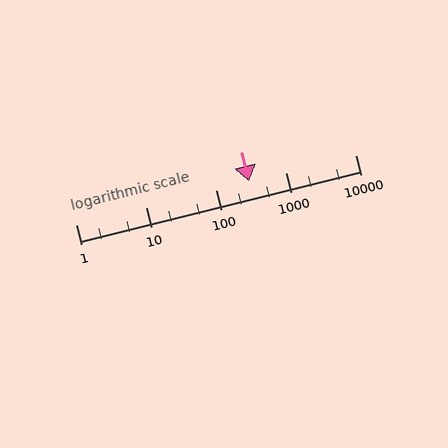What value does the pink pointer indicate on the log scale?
The pointer indicates approximately 300.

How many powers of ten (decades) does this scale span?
The scale spans 4 decades, from 1 to 10000.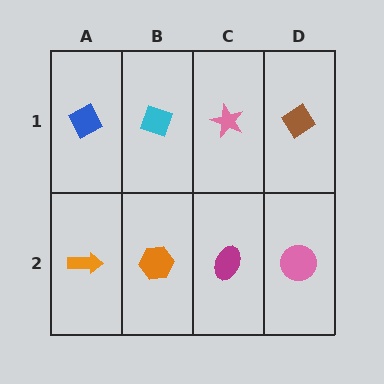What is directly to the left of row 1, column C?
A cyan diamond.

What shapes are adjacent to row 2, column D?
A brown diamond (row 1, column D), a magenta ellipse (row 2, column C).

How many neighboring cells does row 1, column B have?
3.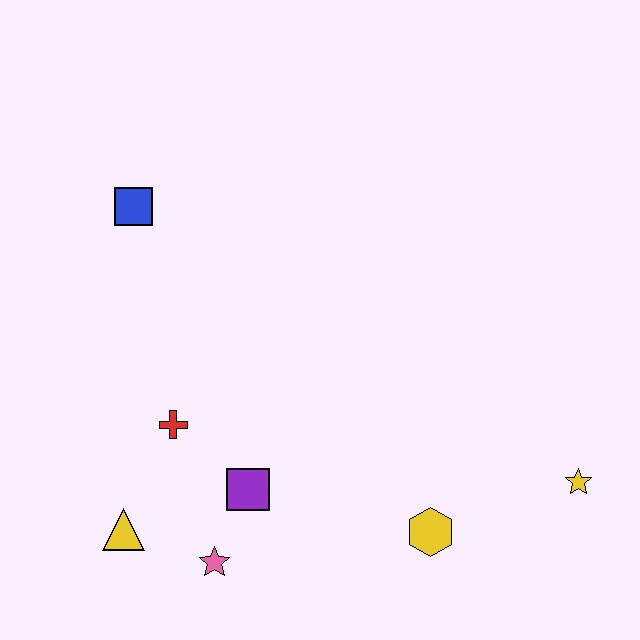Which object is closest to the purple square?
The pink star is closest to the purple square.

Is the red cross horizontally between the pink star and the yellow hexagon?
No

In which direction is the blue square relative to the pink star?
The blue square is above the pink star.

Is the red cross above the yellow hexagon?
Yes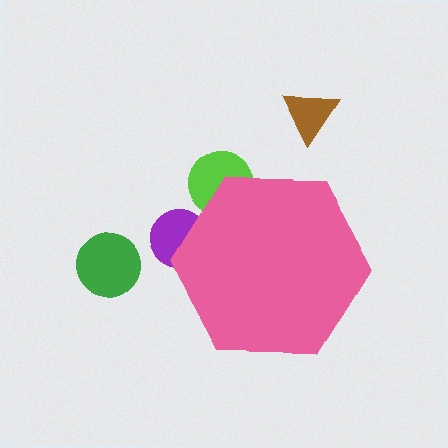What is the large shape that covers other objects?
A pink hexagon.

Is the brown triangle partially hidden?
No, the brown triangle is fully visible.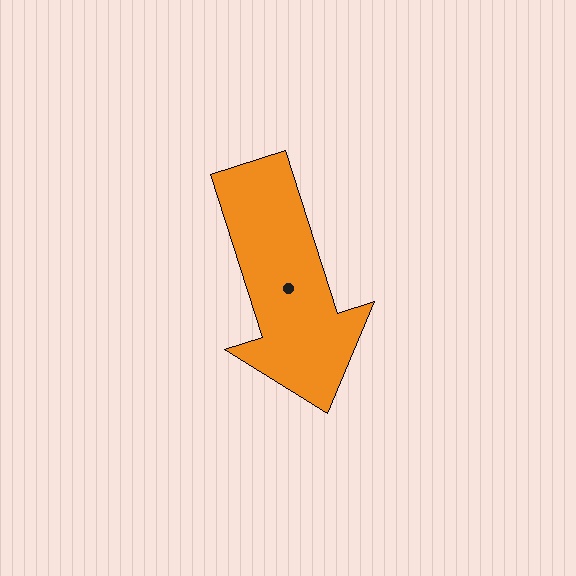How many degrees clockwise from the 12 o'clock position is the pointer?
Approximately 162 degrees.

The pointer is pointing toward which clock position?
Roughly 5 o'clock.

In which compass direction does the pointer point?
South.